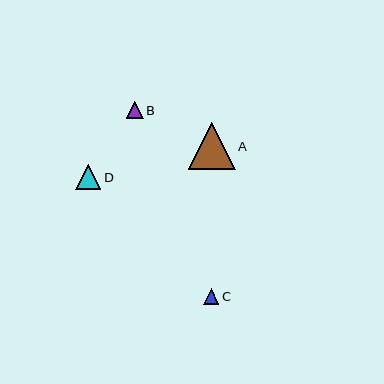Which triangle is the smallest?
Triangle C is the smallest with a size of approximately 15 pixels.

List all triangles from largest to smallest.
From largest to smallest: A, D, B, C.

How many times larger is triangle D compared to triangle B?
Triangle D is approximately 1.5 times the size of triangle B.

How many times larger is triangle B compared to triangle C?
Triangle B is approximately 1.1 times the size of triangle C.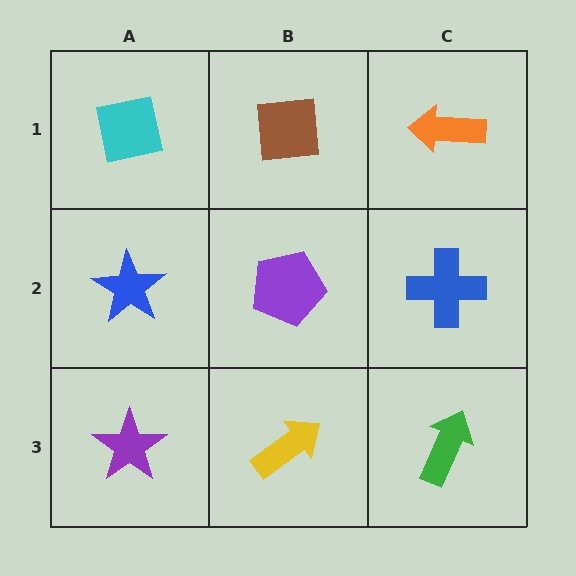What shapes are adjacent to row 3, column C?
A blue cross (row 2, column C), a yellow arrow (row 3, column B).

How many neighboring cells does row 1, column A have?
2.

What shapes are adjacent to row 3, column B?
A purple pentagon (row 2, column B), a purple star (row 3, column A), a green arrow (row 3, column C).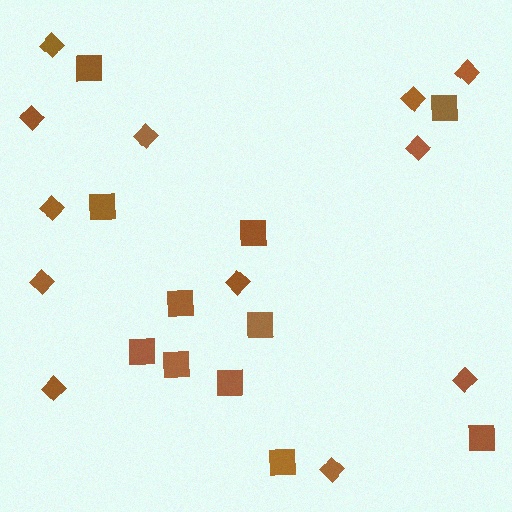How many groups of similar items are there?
There are 2 groups: one group of diamonds (12) and one group of squares (11).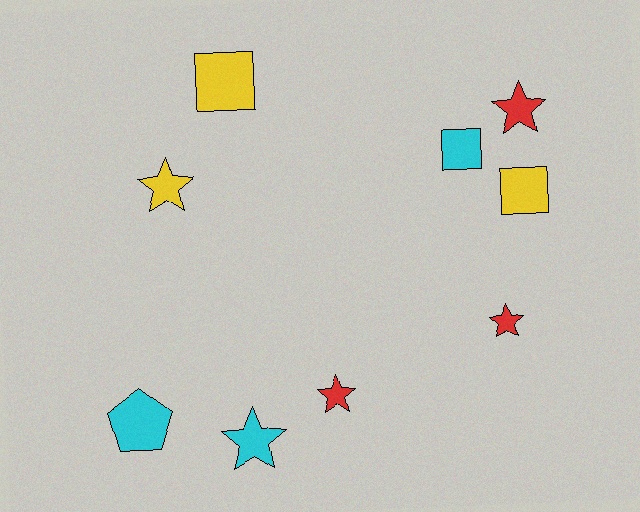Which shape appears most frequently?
Star, with 5 objects.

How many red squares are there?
There are no red squares.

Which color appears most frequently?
Cyan, with 3 objects.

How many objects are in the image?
There are 9 objects.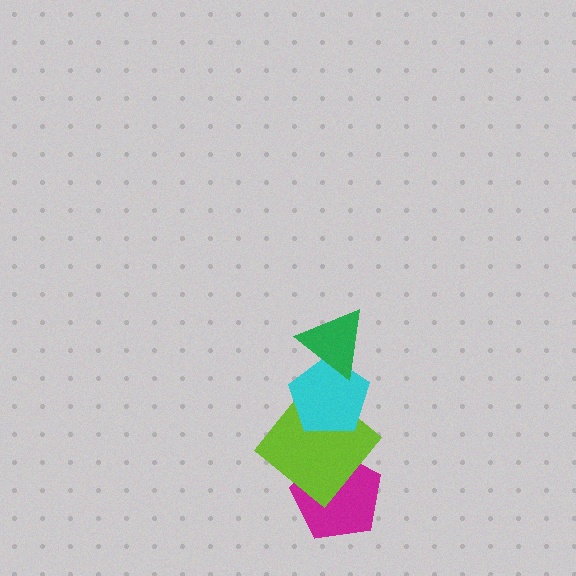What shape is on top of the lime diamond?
The cyan pentagon is on top of the lime diamond.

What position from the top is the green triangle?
The green triangle is 1st from the top.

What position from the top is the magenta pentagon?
The magenta pentagon is 4th from the top.